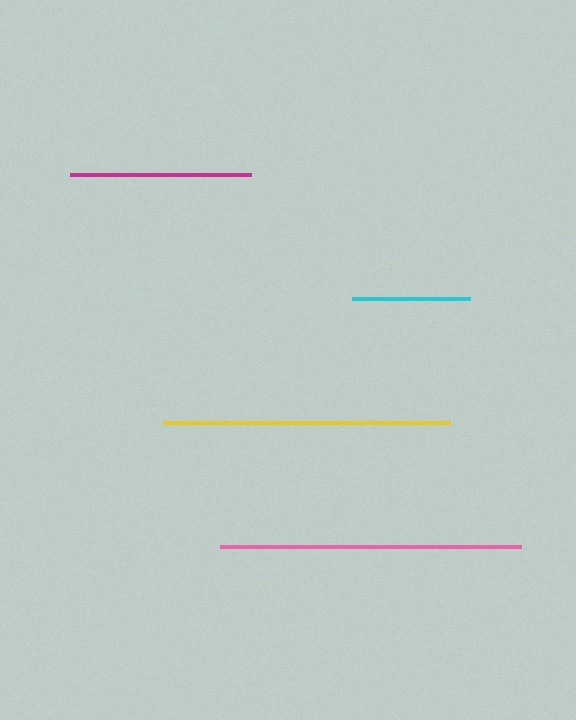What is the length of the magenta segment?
The magenta segment is approximately 181 pixels long.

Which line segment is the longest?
The pink line is the longest at approximately 301 pixels.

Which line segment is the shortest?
The cyan line is the shortest at approximately 118 pixels.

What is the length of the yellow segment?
The yellow segment is approximately 287 pixels long.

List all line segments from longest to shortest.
From longest to shortest: pink, yellow, magenta, cyan.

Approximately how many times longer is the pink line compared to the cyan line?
The pink line is approximately 2.6 times the length of the cyan line.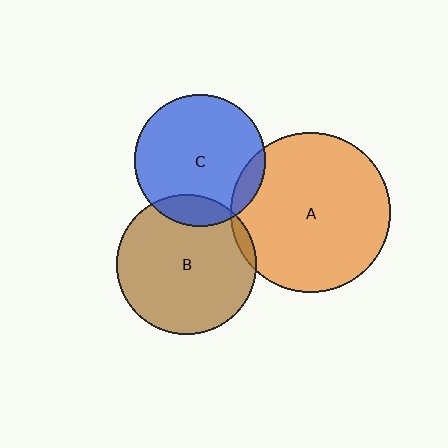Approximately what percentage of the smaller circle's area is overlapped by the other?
Approximately 15%.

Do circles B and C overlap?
Yes.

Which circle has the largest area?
Circle A (orange).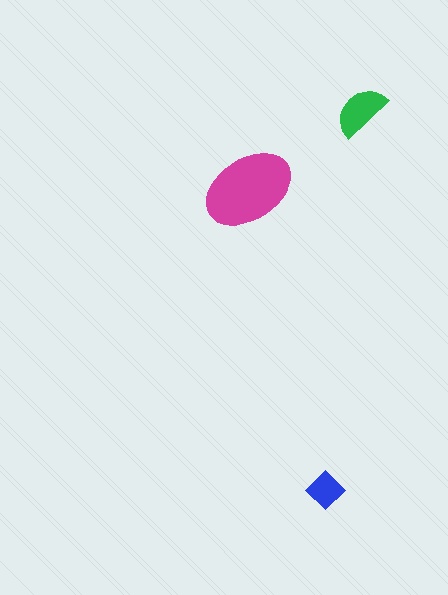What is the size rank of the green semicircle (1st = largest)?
2nd.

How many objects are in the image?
There are 3 objects in the image.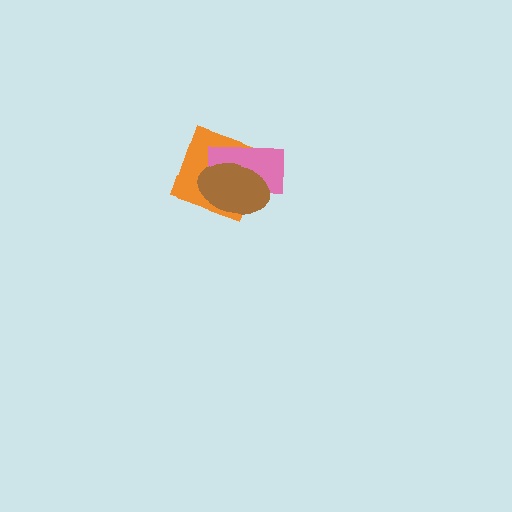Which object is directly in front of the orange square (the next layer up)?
The pink rectangle is directly in front of the orange square.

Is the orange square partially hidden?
Yes, it is partially covered by another shape.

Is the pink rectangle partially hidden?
Yes, it is partially covered by another shape.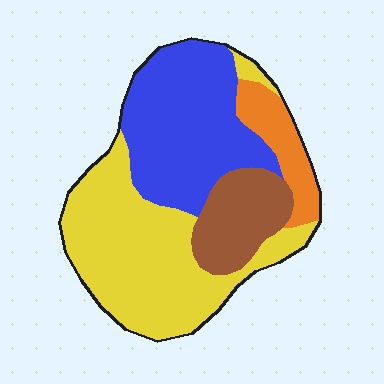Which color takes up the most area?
Yellow, at roughly 40%.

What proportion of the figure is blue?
Blue takes up about one third (1/3) of the figure.